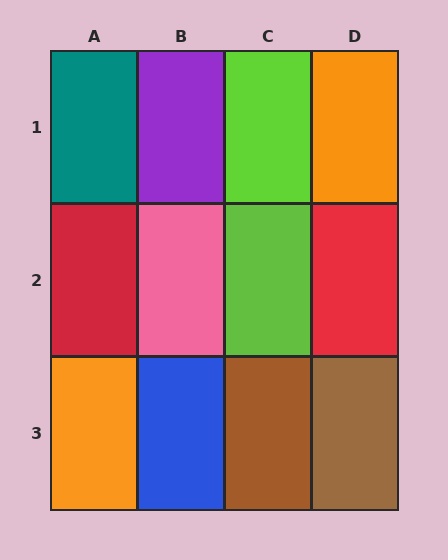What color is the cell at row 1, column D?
Orange.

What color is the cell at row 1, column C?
Lime.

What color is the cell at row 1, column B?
Purple.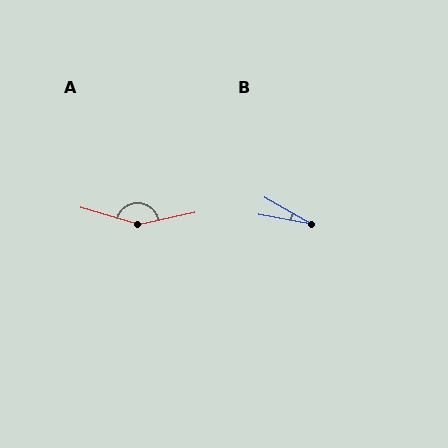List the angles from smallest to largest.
B (19°), A (151°).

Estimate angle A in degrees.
Approximately 151 degrees.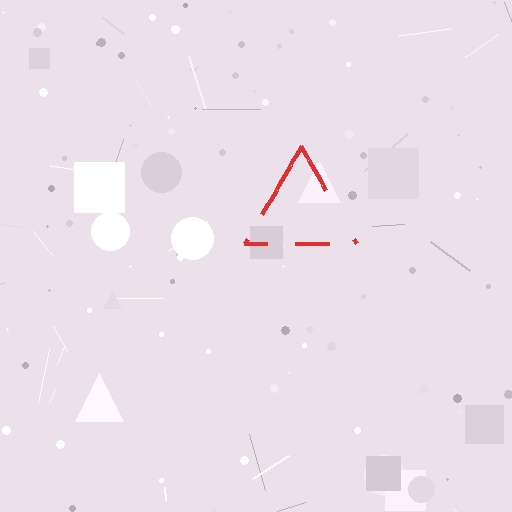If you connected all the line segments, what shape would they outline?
They would outline a triangle.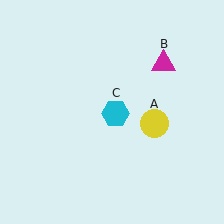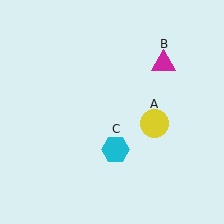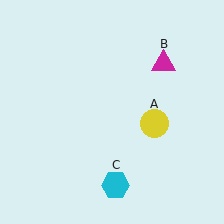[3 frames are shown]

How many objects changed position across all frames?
1 object changed position: cyan hexagon (object C).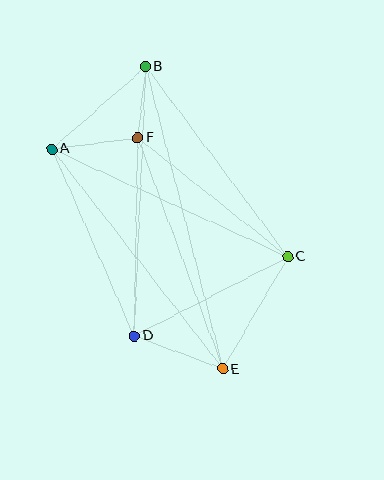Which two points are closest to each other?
Points B and F are closest to each other.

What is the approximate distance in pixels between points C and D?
The distance between C and D is approximately 173 pixels.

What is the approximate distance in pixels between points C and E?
The distance between C and E is approximately 130 pixels.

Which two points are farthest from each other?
Points B and E are farthest from each other.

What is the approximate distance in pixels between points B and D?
The distance between B and D is approximately 270 pixels.